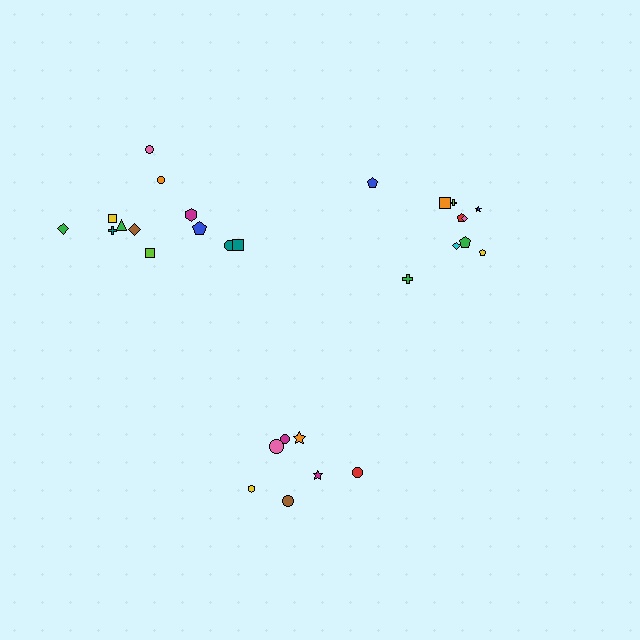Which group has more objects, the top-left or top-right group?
The top-left group.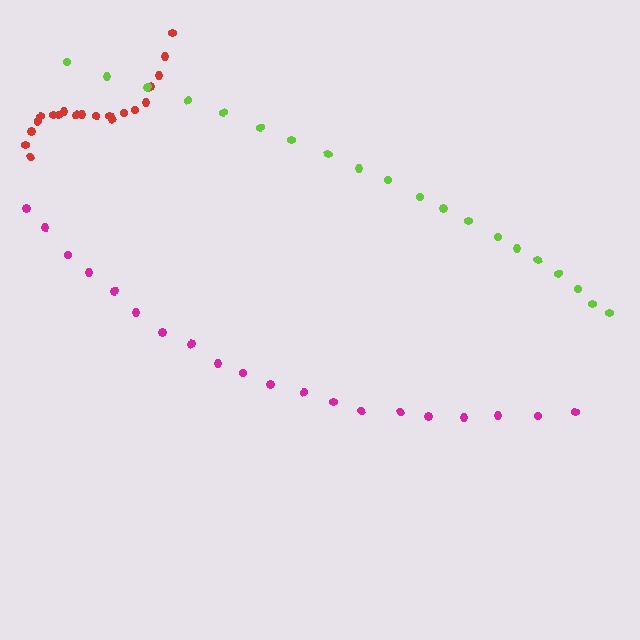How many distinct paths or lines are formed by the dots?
There are 3 distinct paths.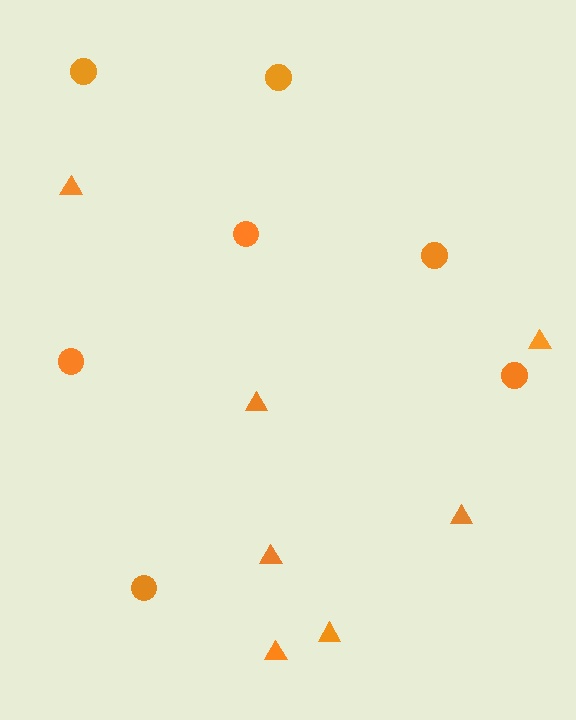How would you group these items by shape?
There are 2 groups: one group of circles (7) and one group of triangles (7).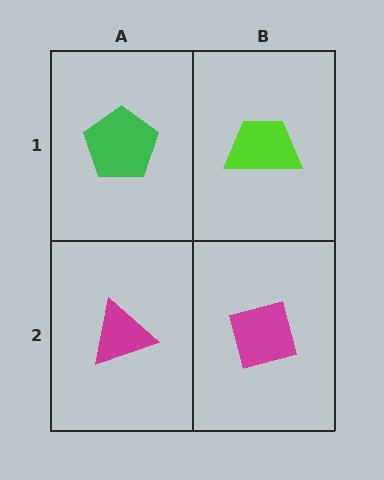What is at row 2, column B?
A magenta diamond.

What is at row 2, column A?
A magenta triangle.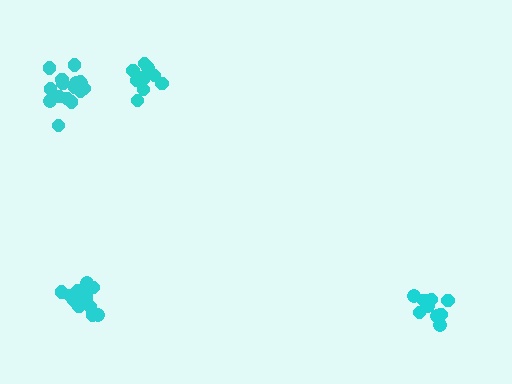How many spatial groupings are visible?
There are 4 spatial groupings.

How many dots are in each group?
Group 1: 11 dots, Group 2: 13 dots, Group 3: 11 dots, Group 4: 16 dots (51 total).